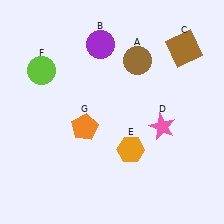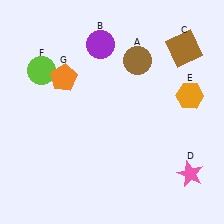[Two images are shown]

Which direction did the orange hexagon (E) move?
The orange hexagon (E) moved right.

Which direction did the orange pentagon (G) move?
The orange pentagon (G) moved up.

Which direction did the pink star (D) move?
The pink star (D) moved down.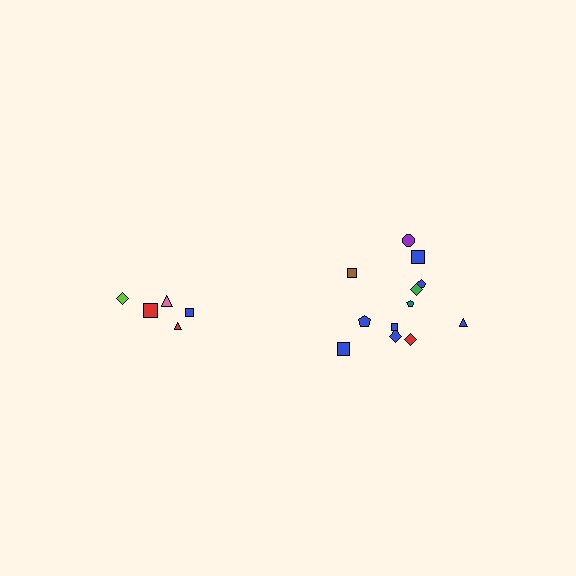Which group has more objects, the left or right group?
The right group.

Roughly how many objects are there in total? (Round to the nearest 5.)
Roughly 15 objects in total.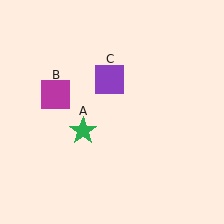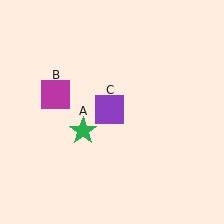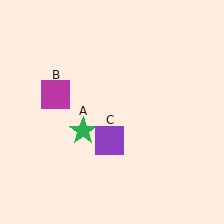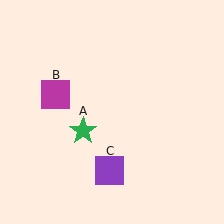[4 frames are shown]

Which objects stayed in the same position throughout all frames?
Green star (object A) and magenta square (object B) remained stationary.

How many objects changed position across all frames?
1 object changed position: purple square (object C).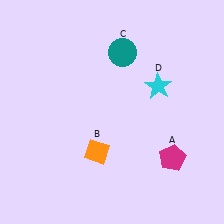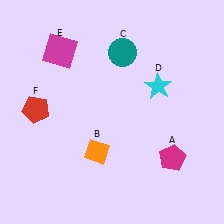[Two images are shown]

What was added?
A magenta square (E), a red pentagon (F) were added in Image 2.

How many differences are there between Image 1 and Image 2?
There are 2 differences between the two images.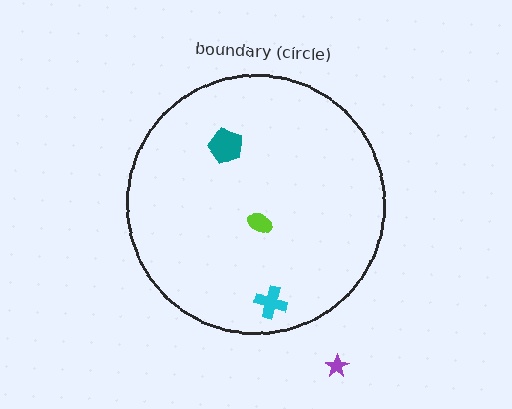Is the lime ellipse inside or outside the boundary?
Inside.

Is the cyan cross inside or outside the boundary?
Inside.